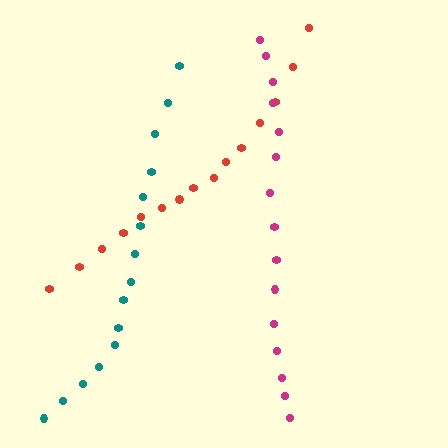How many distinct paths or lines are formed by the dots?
There are 3 distinct paths.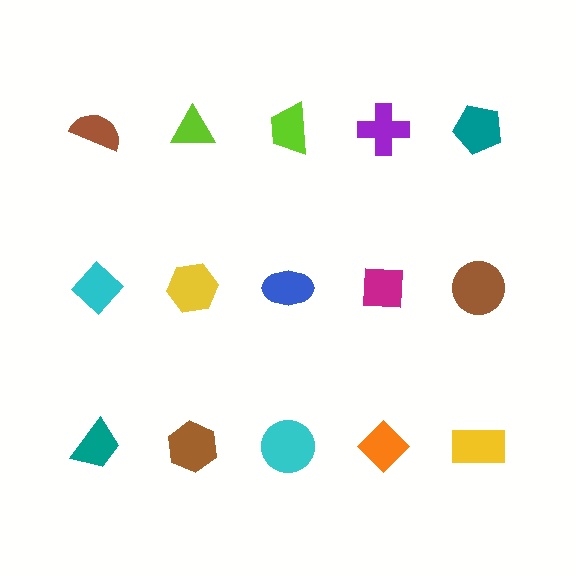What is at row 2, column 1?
A cyan diamond.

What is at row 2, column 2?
A yellow hexagon.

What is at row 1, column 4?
A purple cross.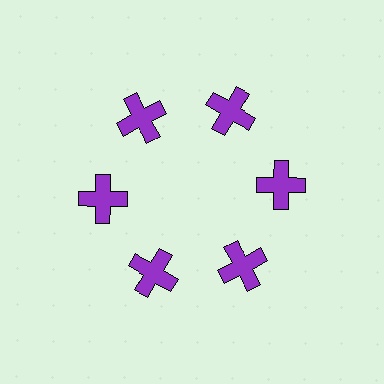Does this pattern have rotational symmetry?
Yes, this pattern has 6-fold rotational symmetry. It looks the same after rotating 60 degrees around the center.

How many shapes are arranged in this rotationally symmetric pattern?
There are 6 shapes, arranged in 6 groups of 1.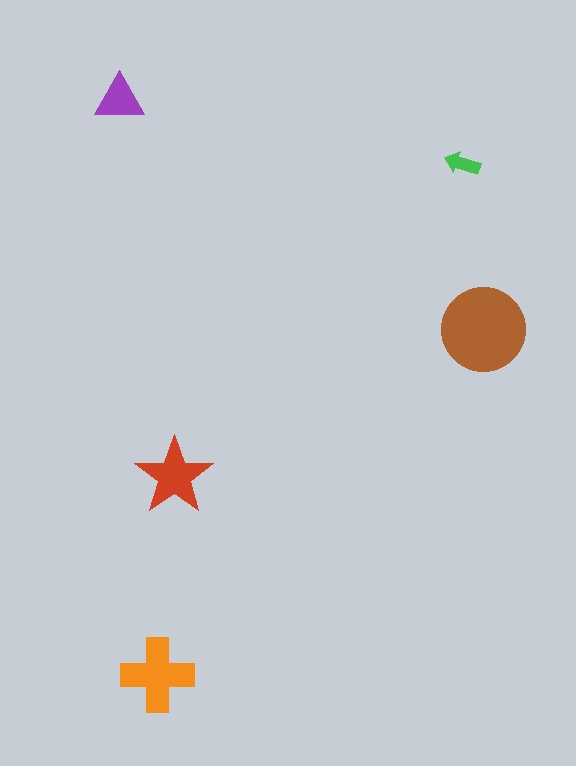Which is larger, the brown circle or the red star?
The brown circle.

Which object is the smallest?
The green arrow.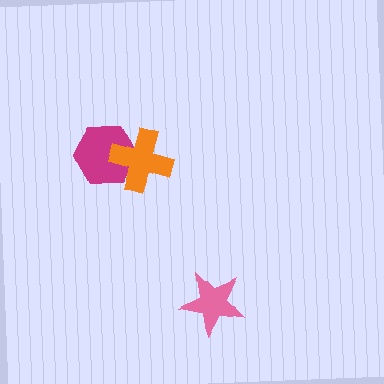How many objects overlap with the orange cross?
1 object overlaps with the orange cross.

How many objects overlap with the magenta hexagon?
1 object overlaps with the magenta hexagon.